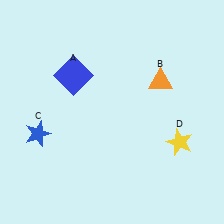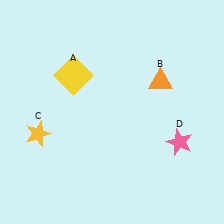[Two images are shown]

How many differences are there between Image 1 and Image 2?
There are 3 differences between the two images.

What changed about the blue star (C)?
In Image 1, C is blue. In Image 2, it changed to yellow.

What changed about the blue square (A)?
In Image 1, A is blue. In Image 2, it changed to yellow.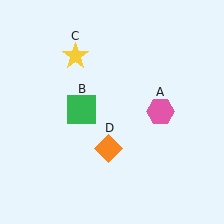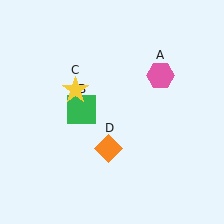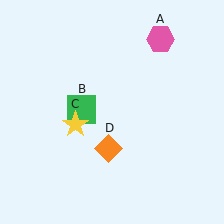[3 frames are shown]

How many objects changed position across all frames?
2 objects changed position: pink hexagon (object A), yellow star (object C).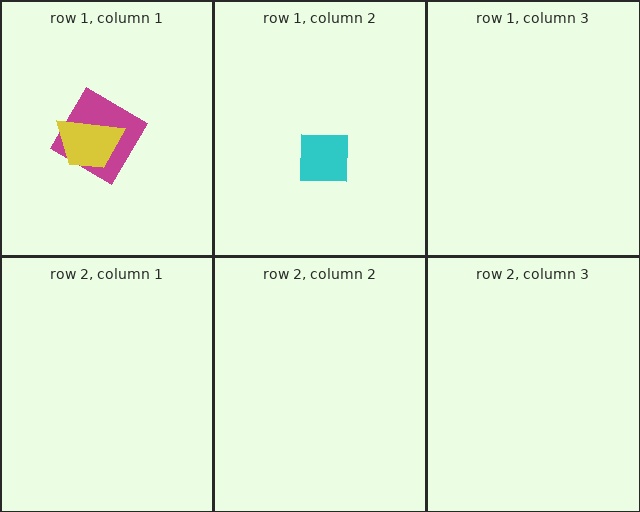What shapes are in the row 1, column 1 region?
The magenta diamond, the yellow trapezoid.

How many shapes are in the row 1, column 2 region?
1.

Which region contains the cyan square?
The row 1, column 2 region.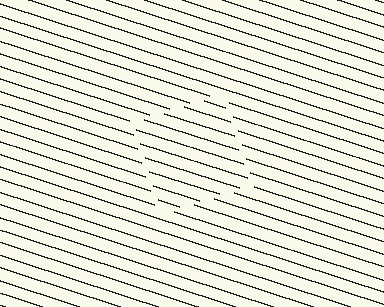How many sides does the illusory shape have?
4 sides — the line-ends trace a square.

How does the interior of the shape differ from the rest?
The interior of the shape contains the same grating, shifted by half a period — the contour is defined by the phase discontinuity where line-ends from the inner and outer gratings abut.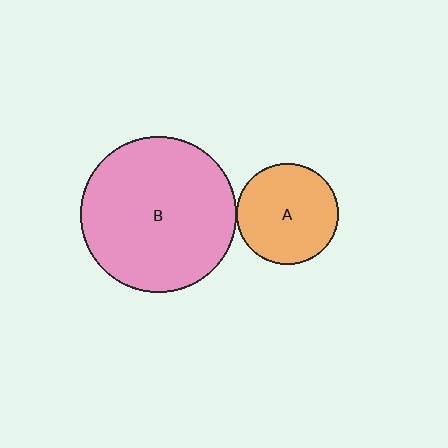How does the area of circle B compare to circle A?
Approximately 2.3 times.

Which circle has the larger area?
Circle B (pink).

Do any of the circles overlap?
No, none of the circles overlap.